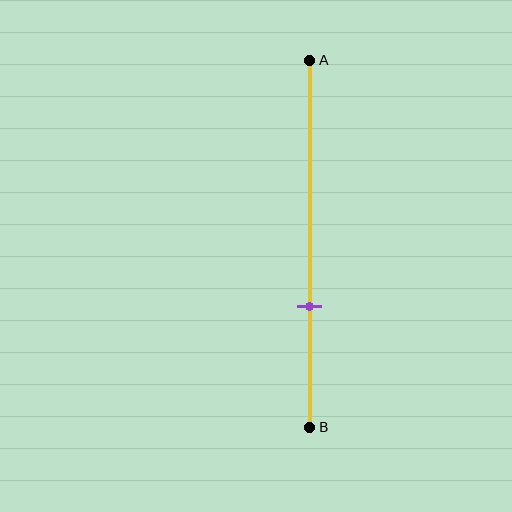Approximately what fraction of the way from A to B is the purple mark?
The purple mark is approximately 65% of the way from A to B.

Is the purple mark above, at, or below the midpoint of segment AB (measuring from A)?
The purple mark is below the midpoint of segment AB.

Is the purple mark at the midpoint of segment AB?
No, the mark is at about 65% from A, not at the 50% midpoint.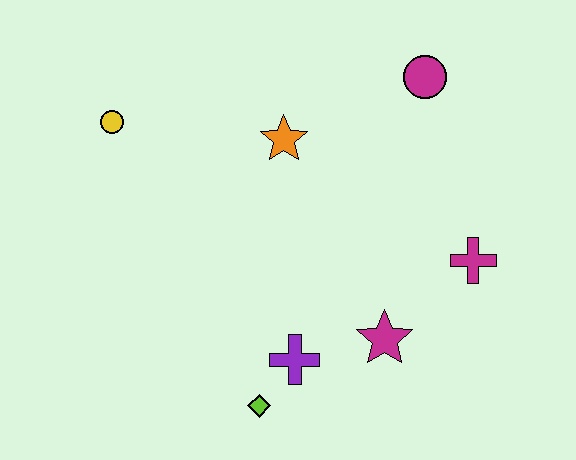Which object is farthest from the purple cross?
The magenta circle is farthest from the purple cross.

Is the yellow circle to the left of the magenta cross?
Yes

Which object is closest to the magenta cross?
The magenta star is closest to the magenta cross.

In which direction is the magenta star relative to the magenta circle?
The magenta star is below the magenta circle.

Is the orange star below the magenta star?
No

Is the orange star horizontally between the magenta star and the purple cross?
No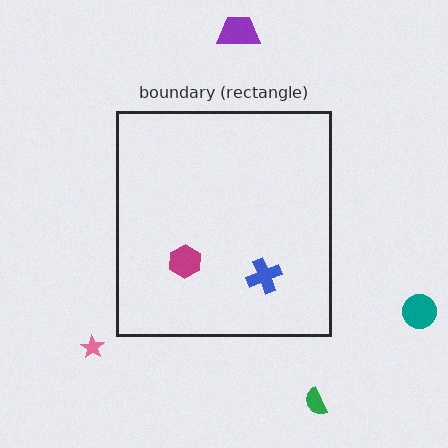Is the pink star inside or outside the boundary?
Outside.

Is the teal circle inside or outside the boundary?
Outside.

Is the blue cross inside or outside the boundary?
Inside.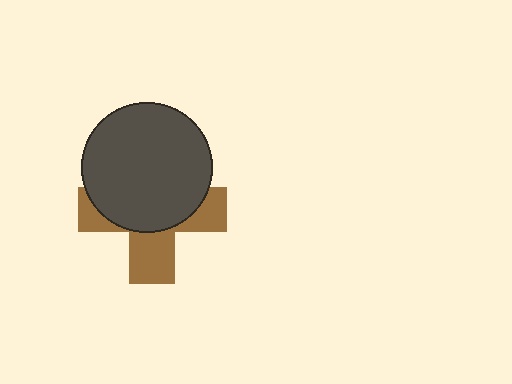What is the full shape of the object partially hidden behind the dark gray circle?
The partially hidden object is a brown cross.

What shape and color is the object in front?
The object in front is a dark gray circle.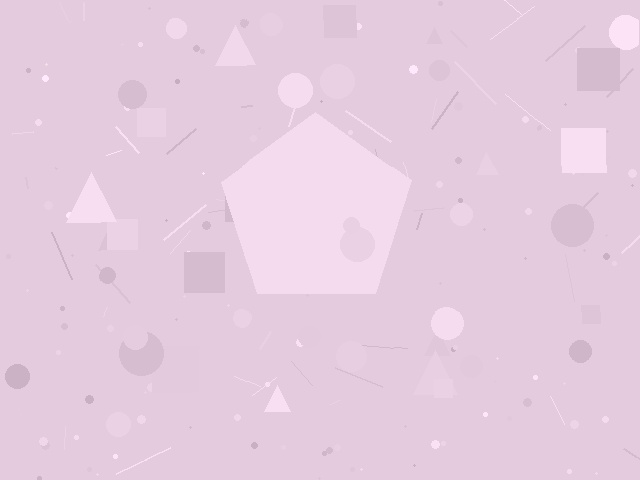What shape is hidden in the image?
A pentagon is hidden in the image.